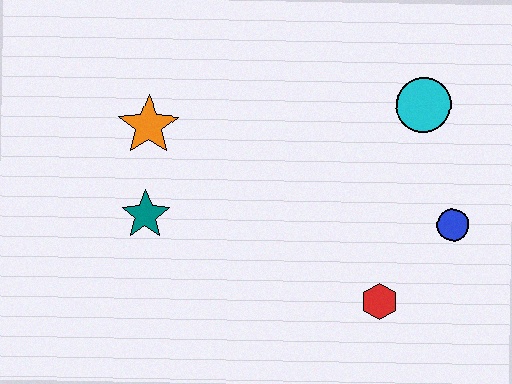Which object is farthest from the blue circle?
The orange star is farthest from the blue circle.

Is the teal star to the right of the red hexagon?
No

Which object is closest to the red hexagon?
The blue circle is closest to the red hexagon.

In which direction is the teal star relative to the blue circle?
The teal star is to the left of the blue circle.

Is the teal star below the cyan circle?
Yes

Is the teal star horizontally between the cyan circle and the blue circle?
No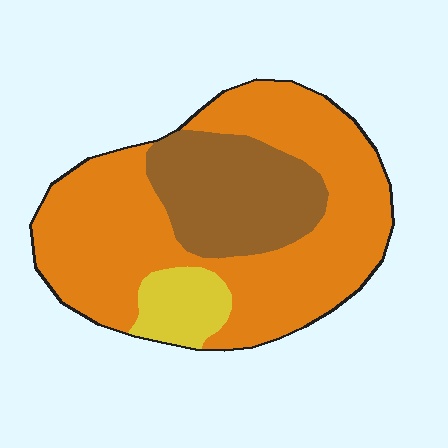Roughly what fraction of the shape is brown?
Brown takes up about one quarter (1/4) of the shape.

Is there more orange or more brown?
Orange.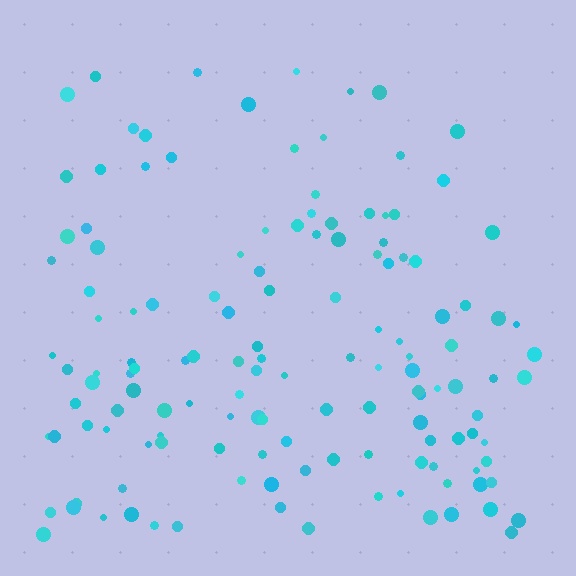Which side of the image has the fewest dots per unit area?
The top.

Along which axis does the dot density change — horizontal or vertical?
Vertical.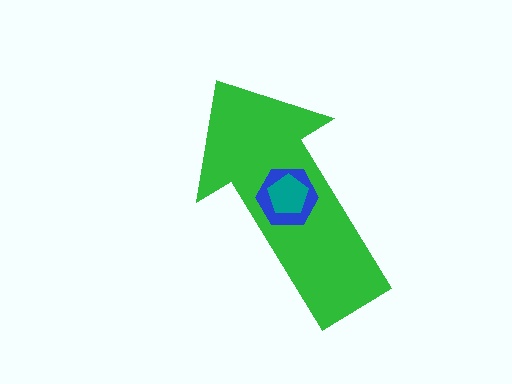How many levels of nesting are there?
3.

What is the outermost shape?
The green arrow.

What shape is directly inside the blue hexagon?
The teal pentagon.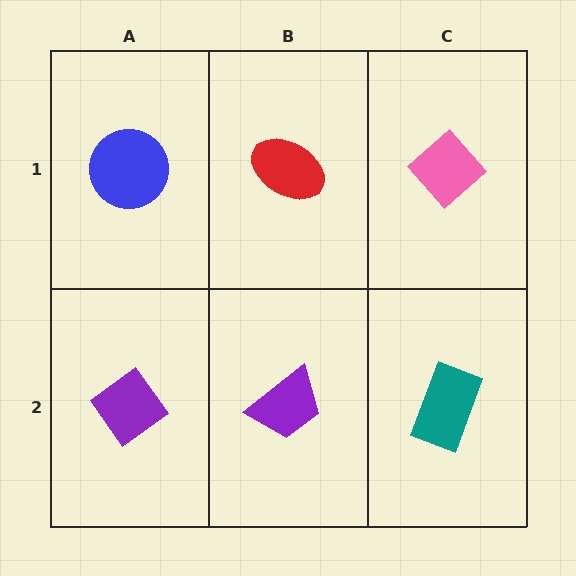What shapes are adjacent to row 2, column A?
A blue circle (row 1, column A), a purple trapezoid (row 2, column B).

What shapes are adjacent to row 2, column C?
A pink diamond (row 1, column C), a purple trapezoid (row 2, column B).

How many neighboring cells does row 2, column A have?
2.